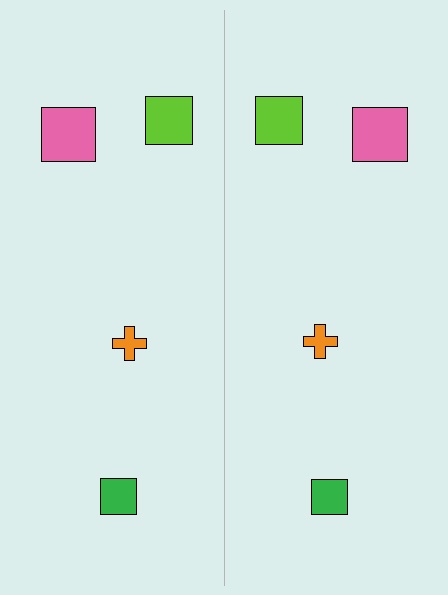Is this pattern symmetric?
Yes, this pattern has bilateral (reflection) symmetry.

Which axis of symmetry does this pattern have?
The pattern has a vertical axis of symmetry running through the center of the image.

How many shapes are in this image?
There are 8 shapes in this image.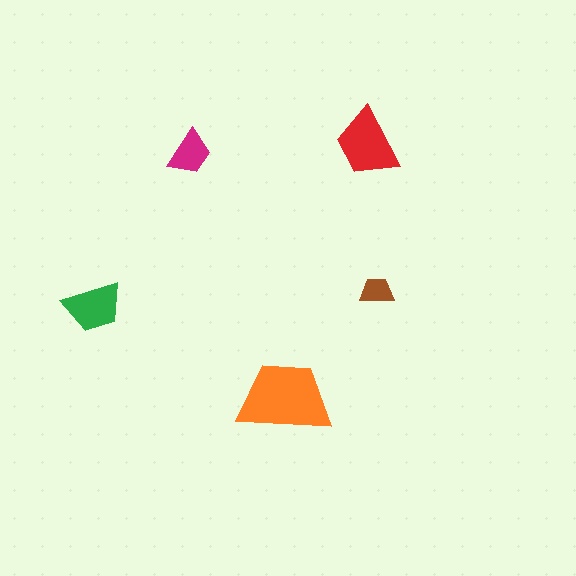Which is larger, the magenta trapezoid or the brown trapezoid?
The magenta one.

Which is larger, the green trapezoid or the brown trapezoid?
The green one.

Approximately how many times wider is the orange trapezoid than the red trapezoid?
About 1.5 times wider.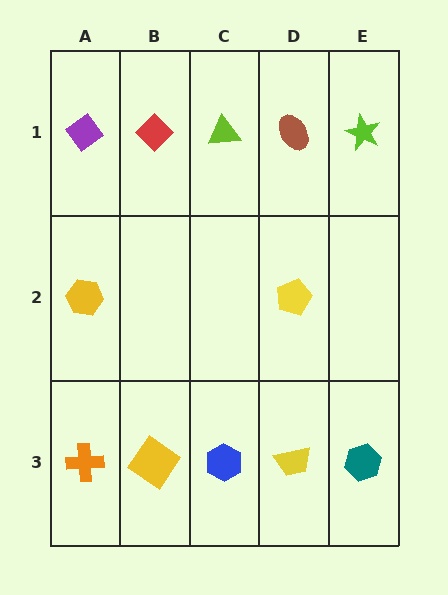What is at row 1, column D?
A brown ellipse.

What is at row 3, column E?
A teal hexagon.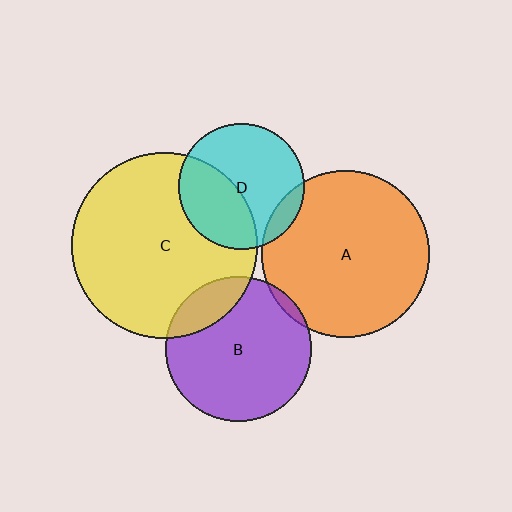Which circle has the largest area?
Circle C (yellow).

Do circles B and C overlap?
Yes.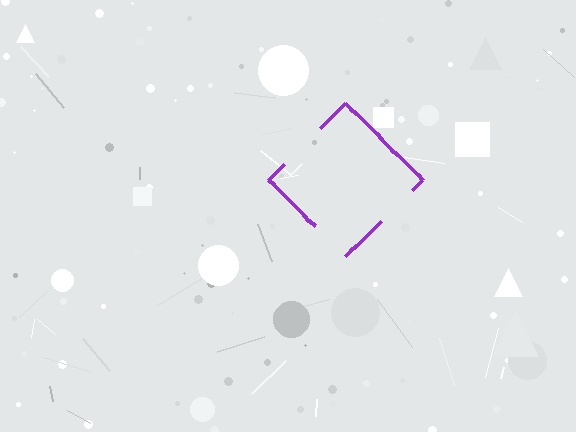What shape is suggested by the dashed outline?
The dashed outline suggests a diamond.